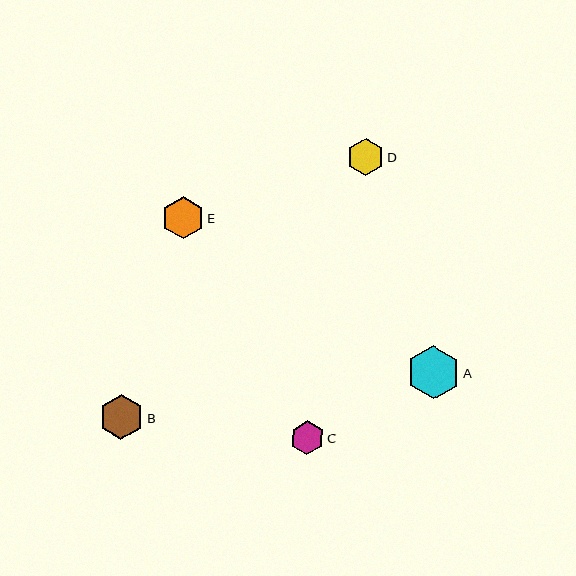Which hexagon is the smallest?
Hexagon C is the smallest with a size of approximately 34 pixels.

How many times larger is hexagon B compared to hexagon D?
Hexagon B is approximately 1.2 times the size of hexagon D.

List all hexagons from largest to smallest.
From largest to smallest: A, B, E, D, C.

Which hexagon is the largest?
Hexagon A is the largest with a size of approximately 53 pixels.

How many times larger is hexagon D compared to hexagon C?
Hexagon D is approximately 1.1 times the size of hexagon C.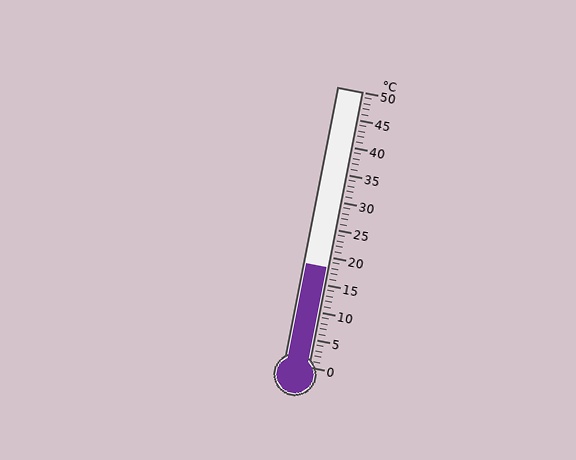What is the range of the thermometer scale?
The thermometer scale ranges from 0°C to 50°C.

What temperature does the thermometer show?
The thermometer shows approximately 18°C.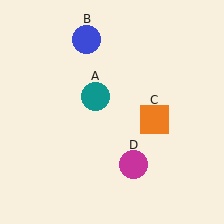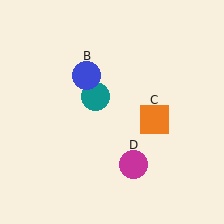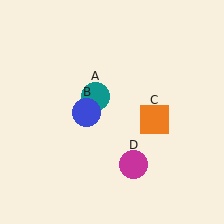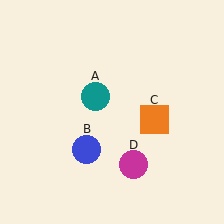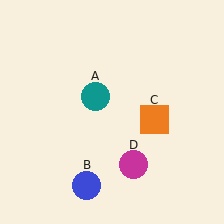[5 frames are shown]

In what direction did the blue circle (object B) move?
The blue circle (object B) moved down.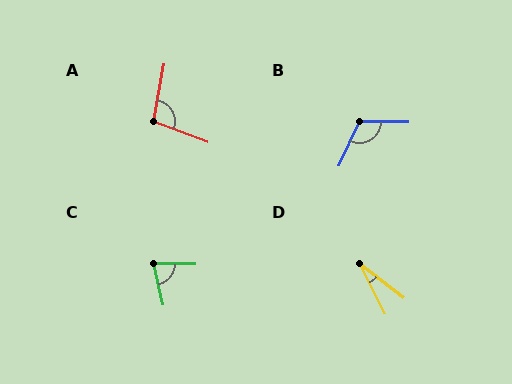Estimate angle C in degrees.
Approximately 76 degrees.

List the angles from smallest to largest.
D (24°), C (76°), A (99°), B (115°).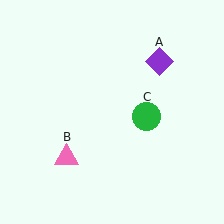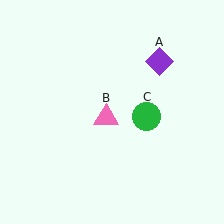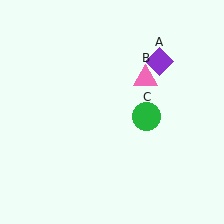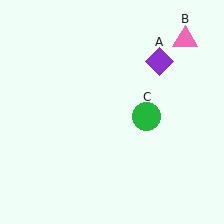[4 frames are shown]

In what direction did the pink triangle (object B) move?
The pink triangle (object B) moved up and to the right.